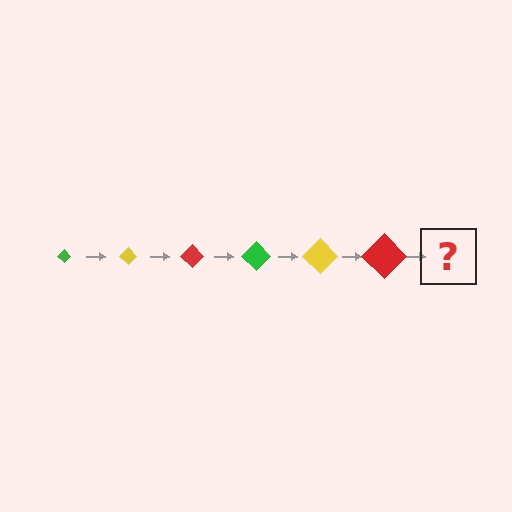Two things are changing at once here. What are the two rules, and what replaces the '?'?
The two rules are that the diamond grows larger each step and the color cycles through green, yellow, and red. The '?' should be a green diamond, larger than the previous one.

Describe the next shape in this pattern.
It should be a green diamond, larger than the previous one.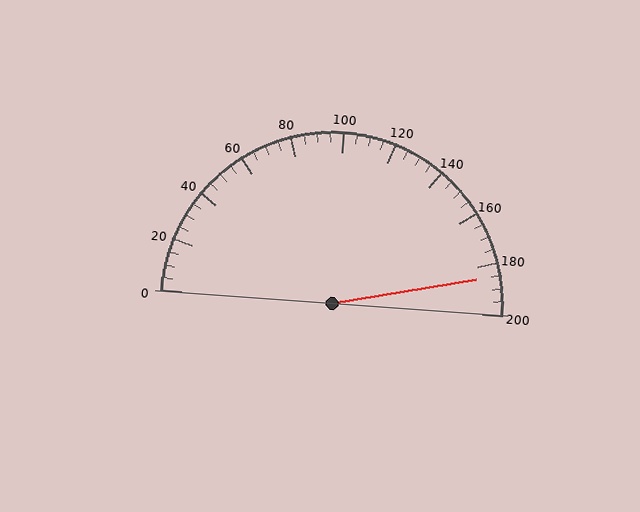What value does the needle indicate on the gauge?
The needle indicates approximately 185.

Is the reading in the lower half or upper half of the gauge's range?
The reading is in the upper half of the range (0 to 200).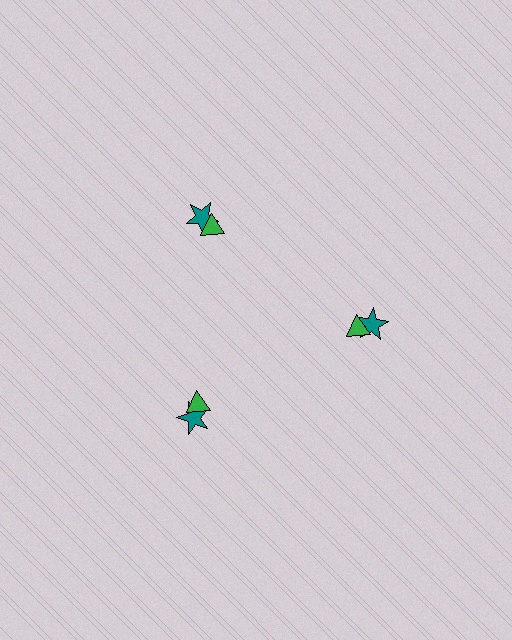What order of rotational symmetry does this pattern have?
This pattern has 3-fold rotational symmetry.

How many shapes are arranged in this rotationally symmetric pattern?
There are 6 shapes, arranged in 3 groups of 2.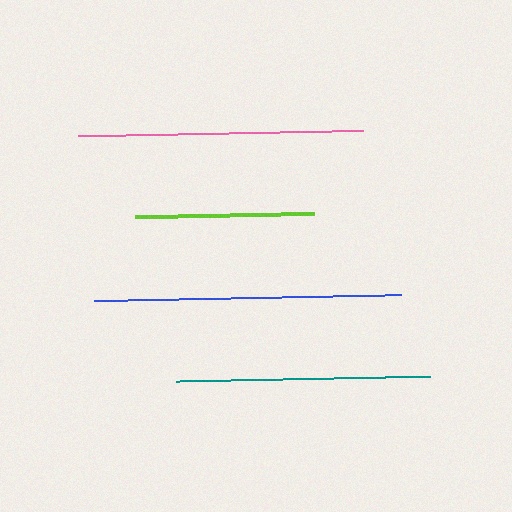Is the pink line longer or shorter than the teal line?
The pink line is longer than the teal line.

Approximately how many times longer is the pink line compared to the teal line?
The pink line is approximately 1.1 times the length of the teal line.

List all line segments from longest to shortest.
From longest to shortest: blue, pink, teal, lime.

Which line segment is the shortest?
The lime line is the shortest at approximately 180 pixels.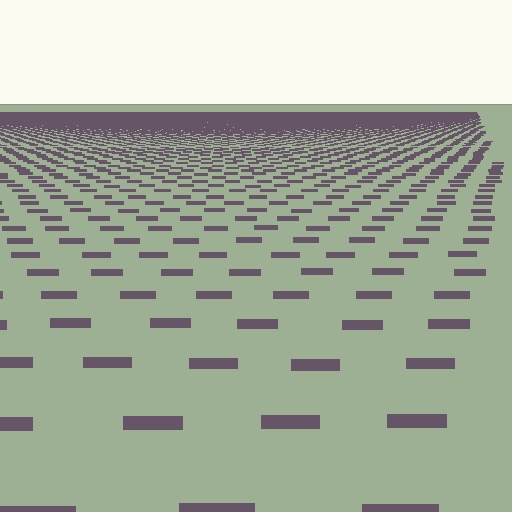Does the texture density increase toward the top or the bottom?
Density increases toward the top.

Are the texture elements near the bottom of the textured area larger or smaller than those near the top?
Larger. Near the bottom, elements are closer to the viewer and appear at a bigger on-screen size.